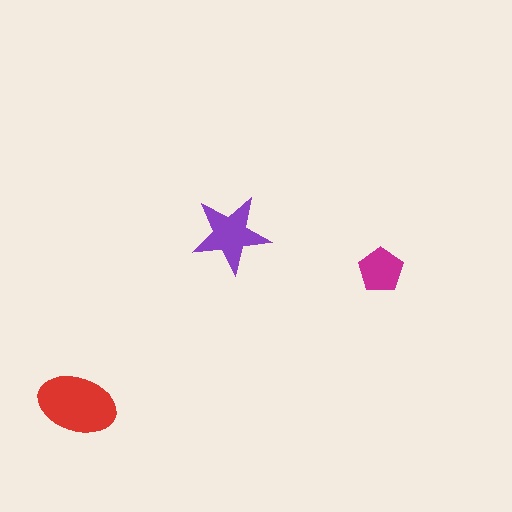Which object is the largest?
The red ellipse.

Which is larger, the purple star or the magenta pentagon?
The purple star.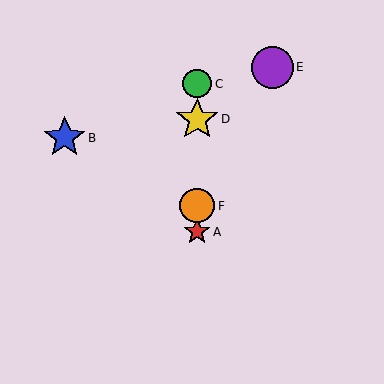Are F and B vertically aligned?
No, F is at x≈197 and B is at x≈65.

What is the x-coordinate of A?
Object A is at x≈197.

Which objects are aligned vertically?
Objects A, C, D, F are aligned vertically.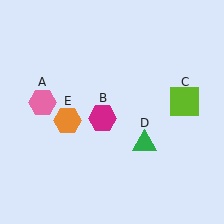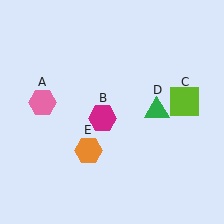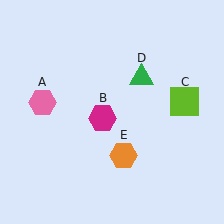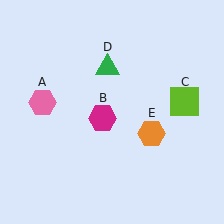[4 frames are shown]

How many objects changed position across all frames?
2 objects changed position: green triangle (object D), orange hexagon (object E).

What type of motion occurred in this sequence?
The green triangle (object D), orange hexagon (object E) rotated counterclockwise around the center of the scene.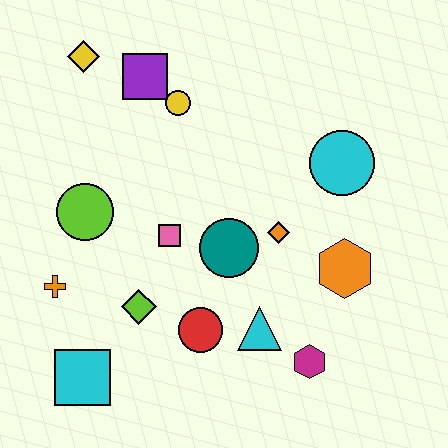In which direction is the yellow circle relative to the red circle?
The yellow circle is above the red circle.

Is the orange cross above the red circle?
Yes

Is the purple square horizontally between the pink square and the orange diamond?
No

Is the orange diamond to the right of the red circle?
Yes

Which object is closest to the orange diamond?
The teal circle is closest to the orange diamond.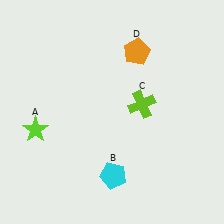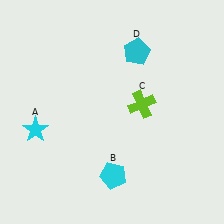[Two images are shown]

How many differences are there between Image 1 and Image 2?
There are 2 differences between the two images.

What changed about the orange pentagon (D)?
In Image 1, D is orange. In Image 2, it changed to cyan.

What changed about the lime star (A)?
In Image 1, A is lime. In Image 2, it changed to cyan.